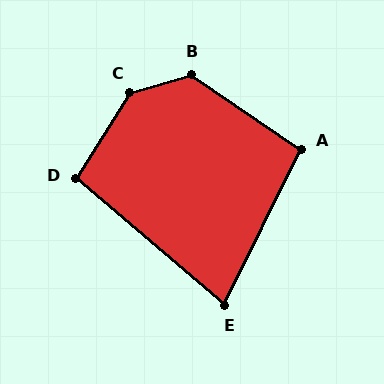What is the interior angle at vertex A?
Approximately 98 degrees (obtuse).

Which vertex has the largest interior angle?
C, at approximately 138 degrees.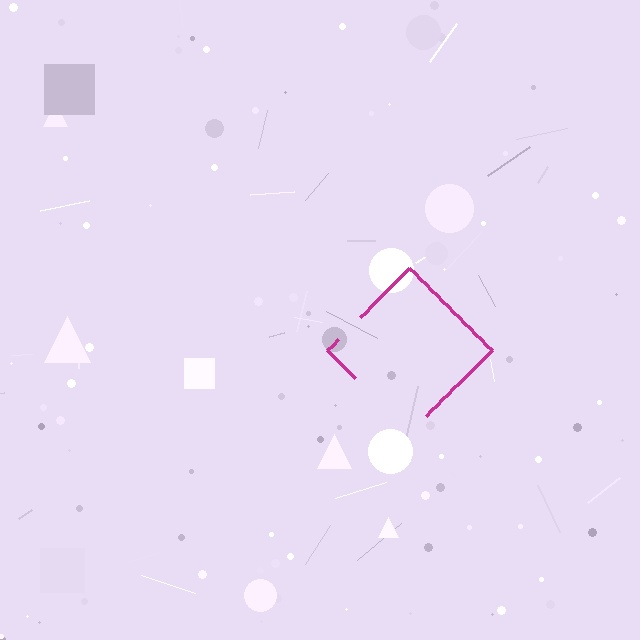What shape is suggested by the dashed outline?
The dashed outline suggests a diamond.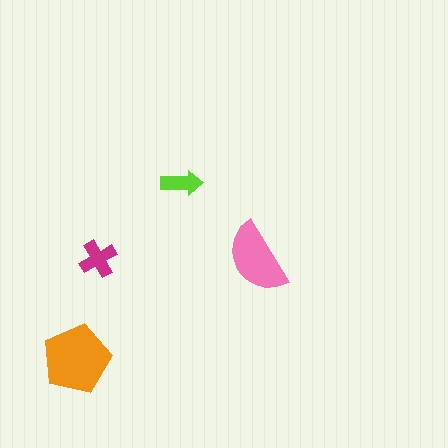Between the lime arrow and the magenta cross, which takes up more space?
The magenta cross.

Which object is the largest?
The orange pentagon.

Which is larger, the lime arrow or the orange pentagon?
The orange pentagon.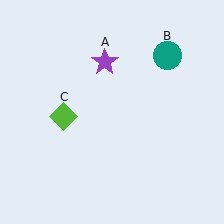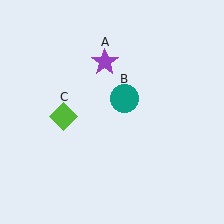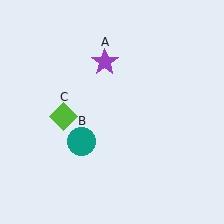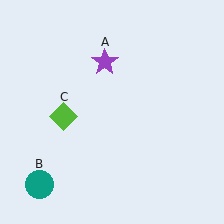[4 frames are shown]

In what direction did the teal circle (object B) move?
The teal circle (object B) moved down and to the left.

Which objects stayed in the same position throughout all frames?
Purple star (object A) and lime diamond (object C) remained stationary.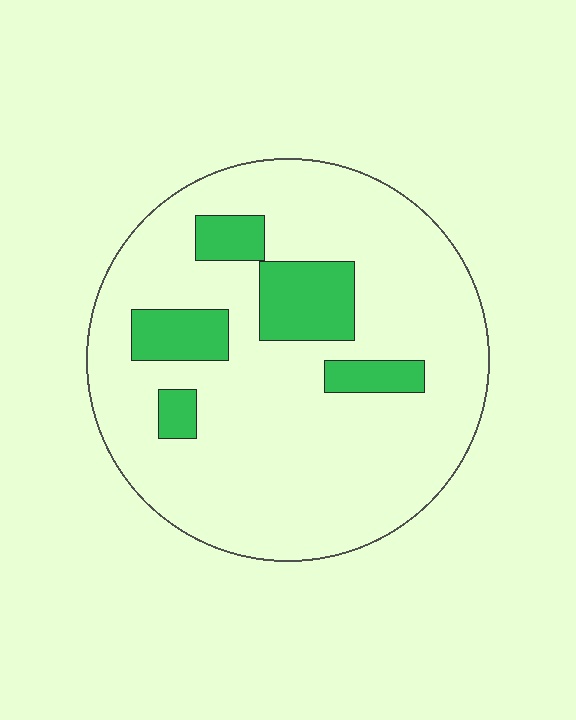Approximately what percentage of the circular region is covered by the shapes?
Approximately 15%.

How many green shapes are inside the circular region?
5.